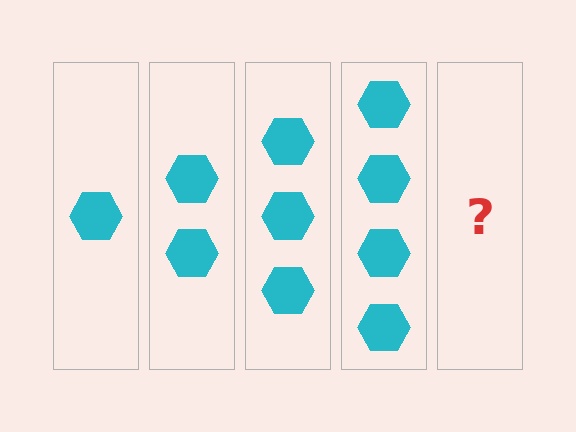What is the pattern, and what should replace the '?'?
The pattern is that each step adds one more hexagon. The '?' should be 5 hexagons.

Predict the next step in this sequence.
The next step is 5 hexagons.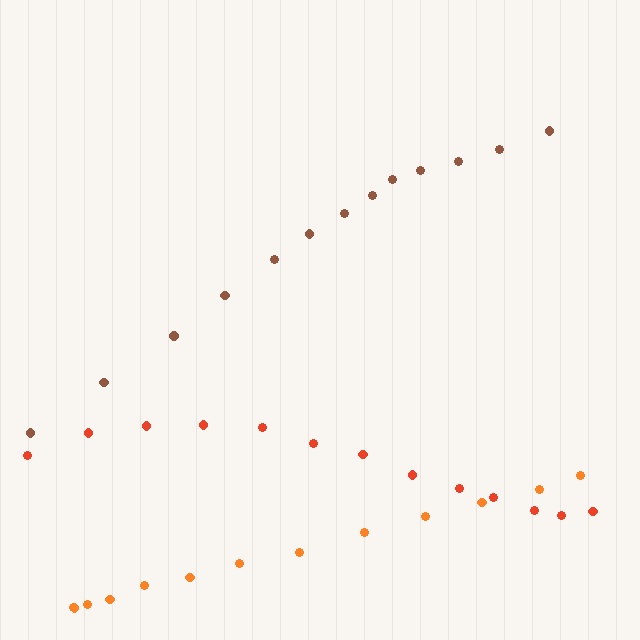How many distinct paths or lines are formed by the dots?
There are 3 distinct paths.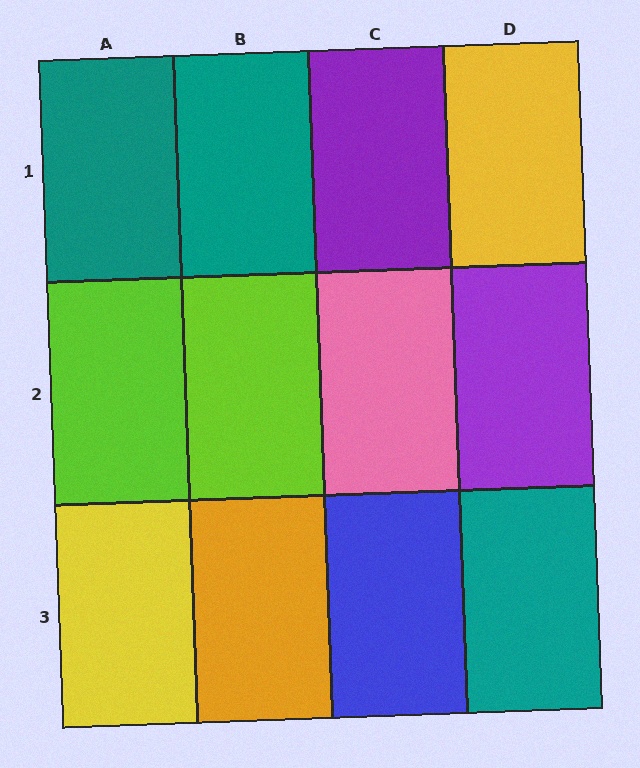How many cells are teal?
3 cells are teal.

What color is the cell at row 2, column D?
Purple.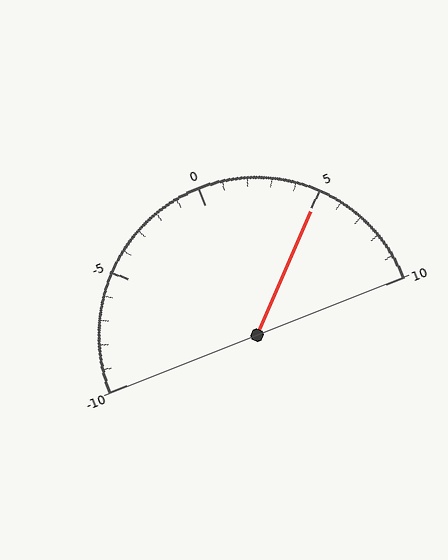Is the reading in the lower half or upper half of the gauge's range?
The reading is in the upper half of the range (-10 to 10).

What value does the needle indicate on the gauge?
The needle indicates approximately 5.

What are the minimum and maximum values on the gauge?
The gauge ranges from -10 to 10.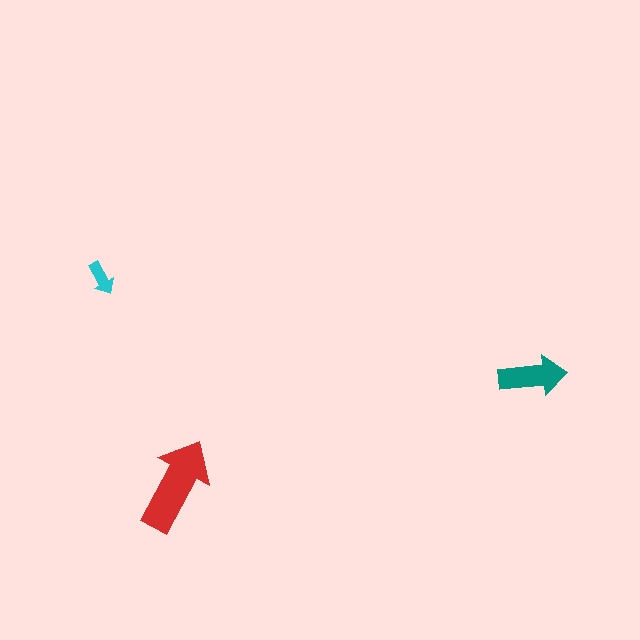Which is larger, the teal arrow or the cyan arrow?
The teal one.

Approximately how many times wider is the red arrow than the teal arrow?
About 1.5 times wider.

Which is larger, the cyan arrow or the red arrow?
The red one.